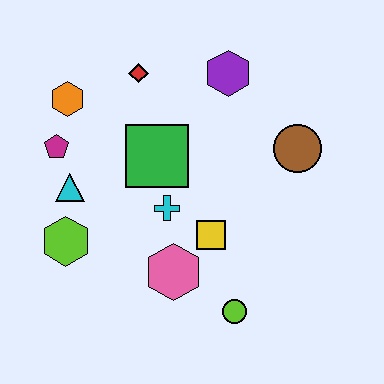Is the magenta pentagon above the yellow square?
Yes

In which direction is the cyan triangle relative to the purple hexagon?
The cyan triangle is to the left of the purple hexagon.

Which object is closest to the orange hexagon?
The magenta pentagon is closest to the orange hexagon.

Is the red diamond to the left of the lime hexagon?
No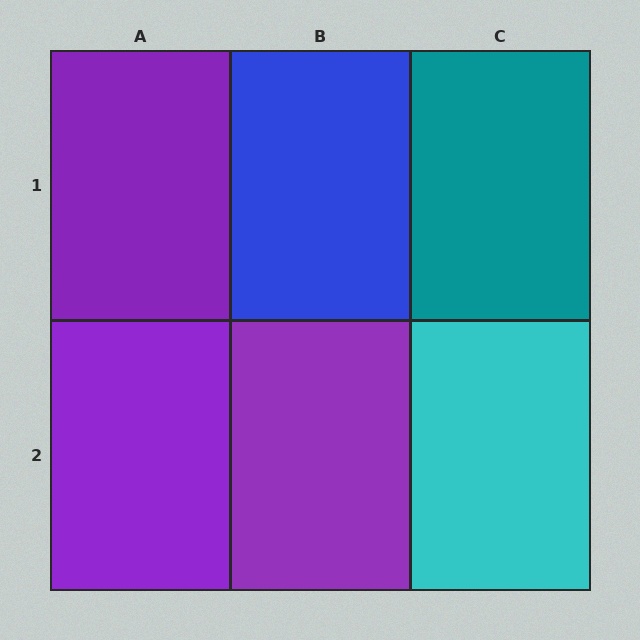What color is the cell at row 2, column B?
Purple.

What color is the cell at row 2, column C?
Cyan.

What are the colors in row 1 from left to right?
Purple, blue, teal.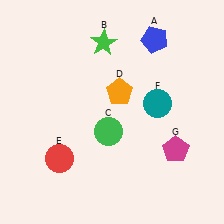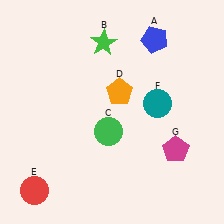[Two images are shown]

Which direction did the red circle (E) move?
The red circle (E) moved down.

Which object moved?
The red circle (E) moved down.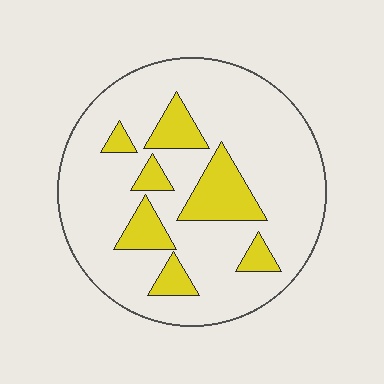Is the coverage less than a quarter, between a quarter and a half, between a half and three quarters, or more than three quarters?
Less than a quarter.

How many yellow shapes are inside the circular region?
7.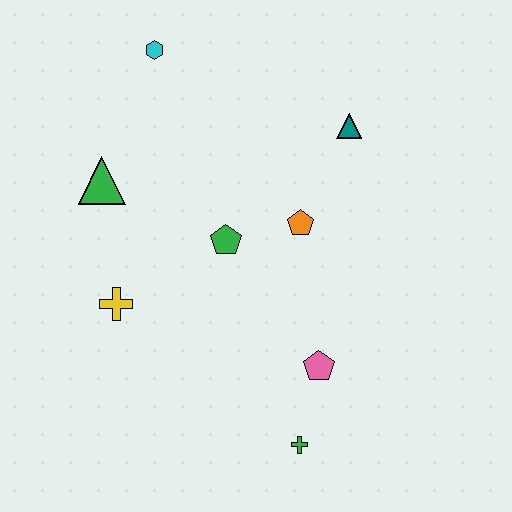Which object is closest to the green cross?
The pink pentagon is closest to the green cross.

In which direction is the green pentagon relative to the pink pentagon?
The green pentagon is above the pink pentagon.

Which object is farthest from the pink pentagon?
The cyan hexagon is farthest from the pink pentagon.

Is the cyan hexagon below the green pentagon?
No